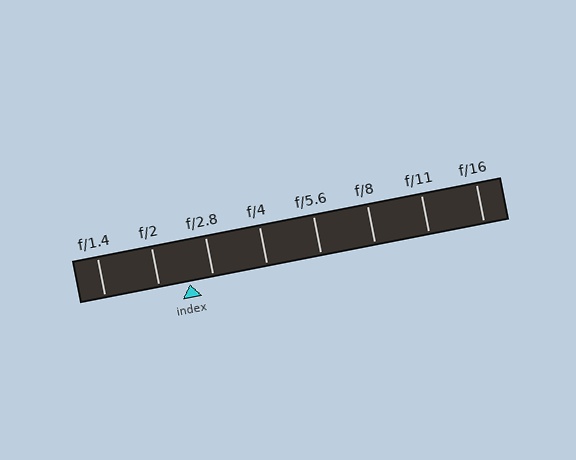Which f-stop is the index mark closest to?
The index mark is closest to f/2.8.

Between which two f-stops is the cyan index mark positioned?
The index mark is between f/2 and f/2.8.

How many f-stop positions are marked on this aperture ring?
There are 8 f-stop positions marked.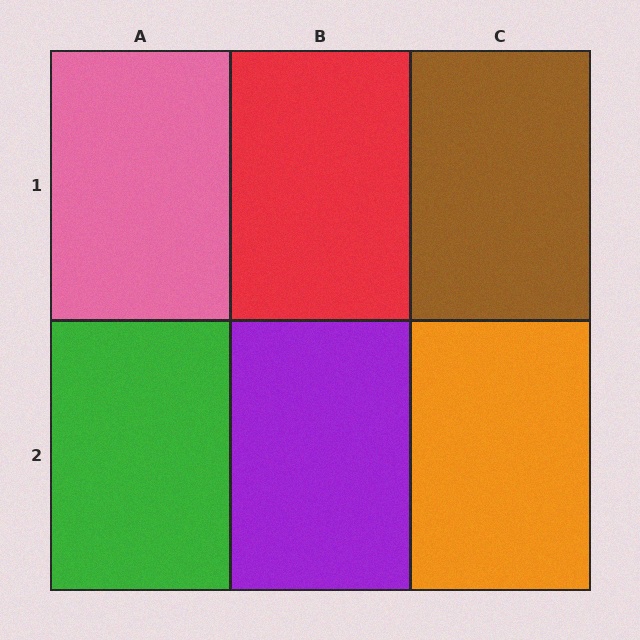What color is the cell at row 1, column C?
Brown.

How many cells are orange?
1 cell is orange.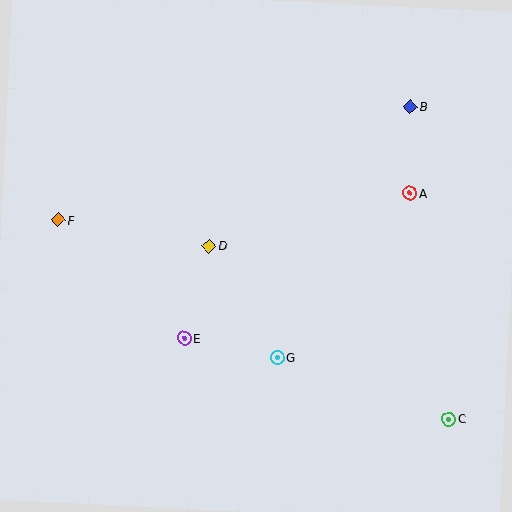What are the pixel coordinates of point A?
Point A is at (410, 193).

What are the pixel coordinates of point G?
Point G is at (277, 358).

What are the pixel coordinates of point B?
Point B is at (410, 106).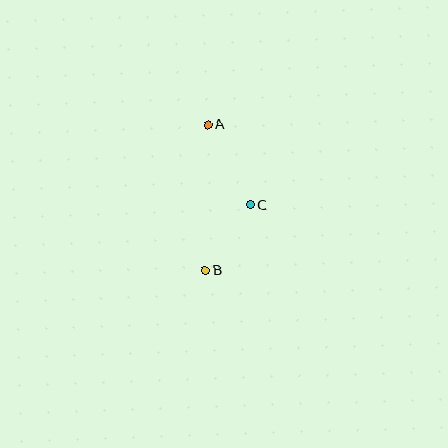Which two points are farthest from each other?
Points A and B are farthest from each other.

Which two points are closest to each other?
Points B and C are closest to each other.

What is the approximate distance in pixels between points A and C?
The distance between A and C is approximately 91 pixels.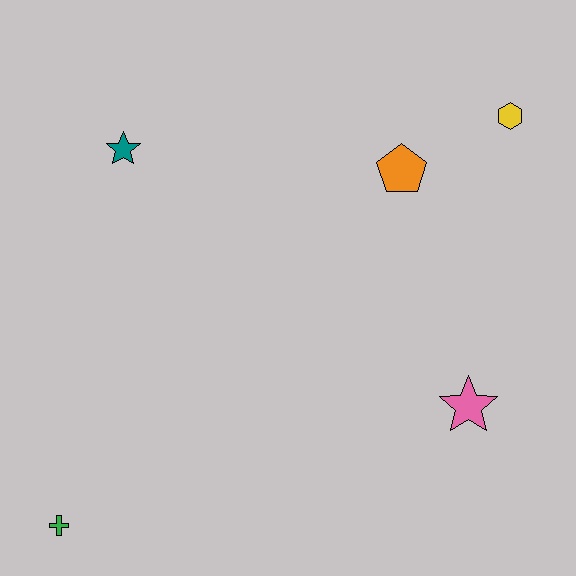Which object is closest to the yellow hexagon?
The orange pentagon is closest to the yellow hexagon.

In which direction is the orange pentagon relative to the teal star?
The orange pentagon is to the right of the teal star.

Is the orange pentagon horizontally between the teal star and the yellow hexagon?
Yes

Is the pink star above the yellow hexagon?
No